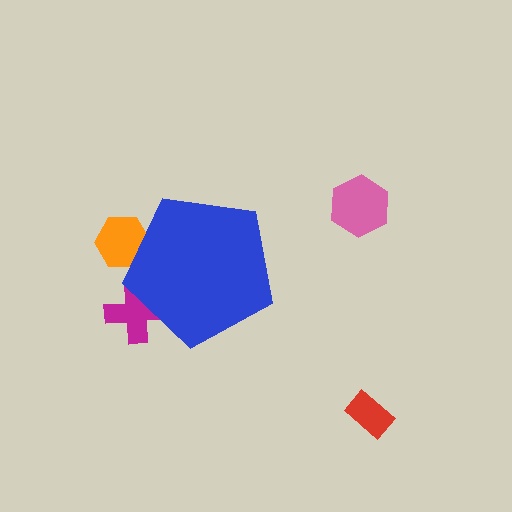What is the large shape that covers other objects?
A blue pentagon.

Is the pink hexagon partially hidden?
No, the pink hexagon is fully visible.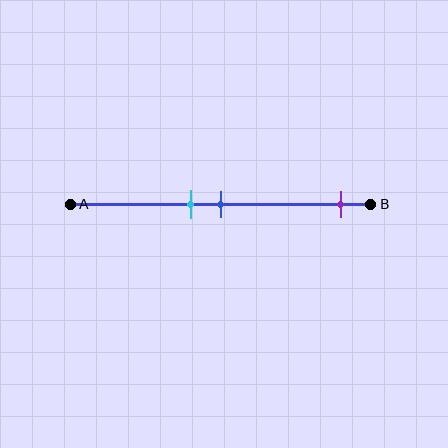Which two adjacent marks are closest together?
The cyan and blue marks are the closest adjacent pair.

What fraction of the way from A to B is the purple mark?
The purple mark is approximately 90% (0.9) of the way from A to B.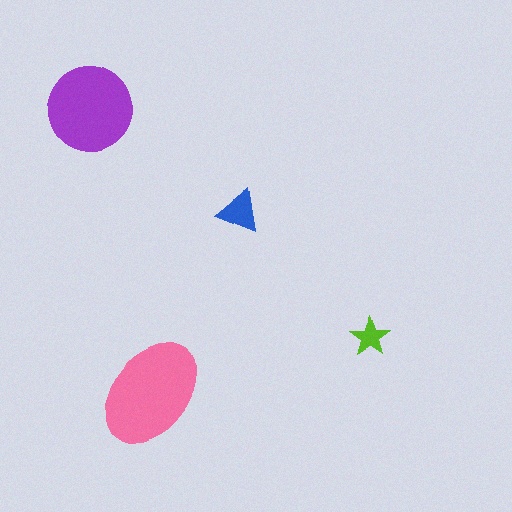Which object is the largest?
The pink ellipse.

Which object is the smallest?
The lime star.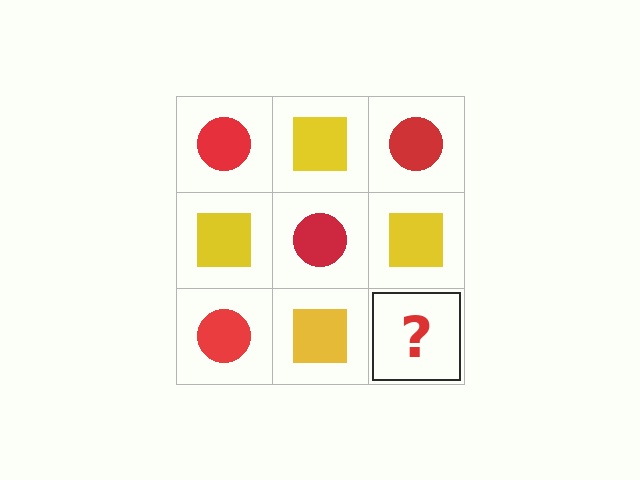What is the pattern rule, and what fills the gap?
The rule is that it alternates red circle and yellow square in a checkerboard pattern. The gap should be filled with a red circle.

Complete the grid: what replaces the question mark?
The question mark should be replaced with a red circle.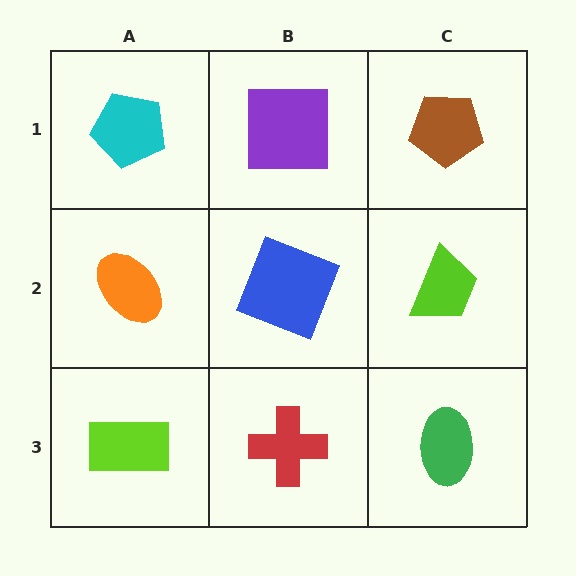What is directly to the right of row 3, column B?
A green ellipse.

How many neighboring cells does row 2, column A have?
3.